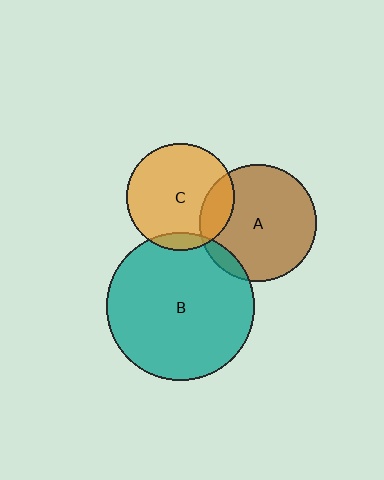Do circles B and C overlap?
Yes.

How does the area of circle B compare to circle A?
Approximately 1.6 times.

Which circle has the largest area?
Circle B (teal).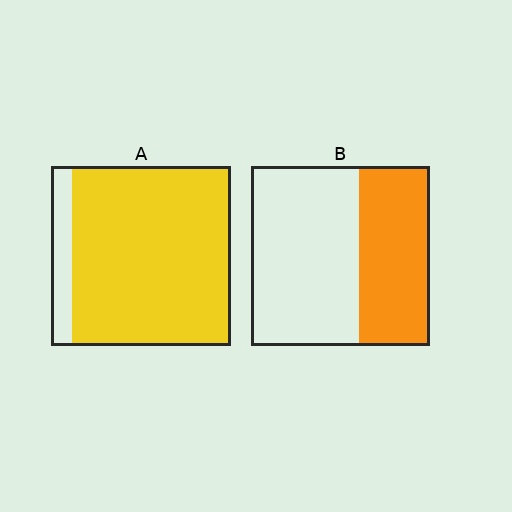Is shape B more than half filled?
No.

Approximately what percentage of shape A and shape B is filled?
A is approximately 90% and B is approximately 40%.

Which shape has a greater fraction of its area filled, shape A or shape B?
Shape A.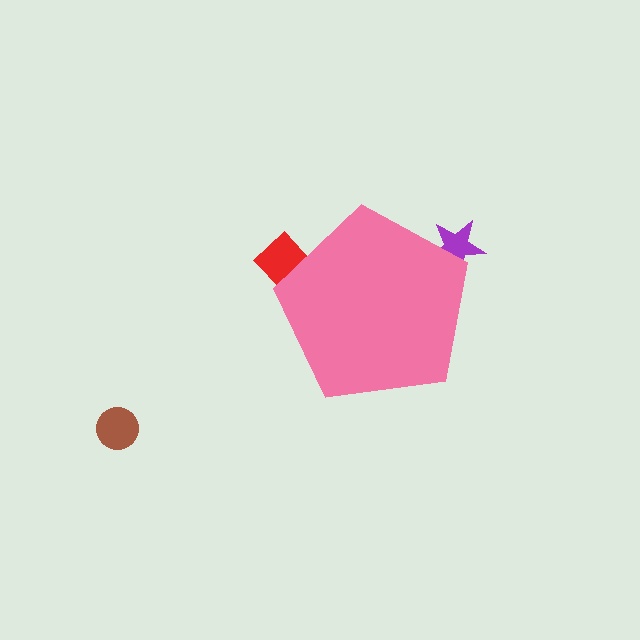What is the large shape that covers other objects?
A pink pentagon.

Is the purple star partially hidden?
Yes, the purple star is partially hidden behind the pink pentagon.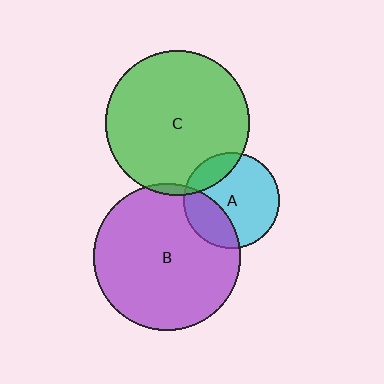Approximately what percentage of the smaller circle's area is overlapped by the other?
Approximately 30%.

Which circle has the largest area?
Circle B (purple).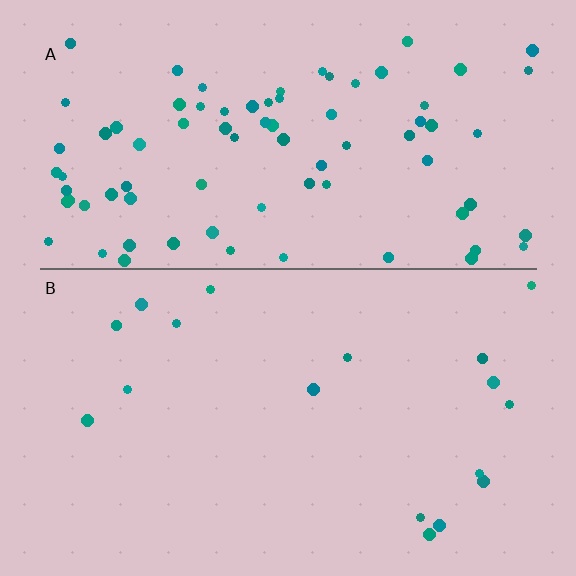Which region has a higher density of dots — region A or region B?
A (the top).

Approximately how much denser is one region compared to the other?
Approximately 4.5× — region A over region B.